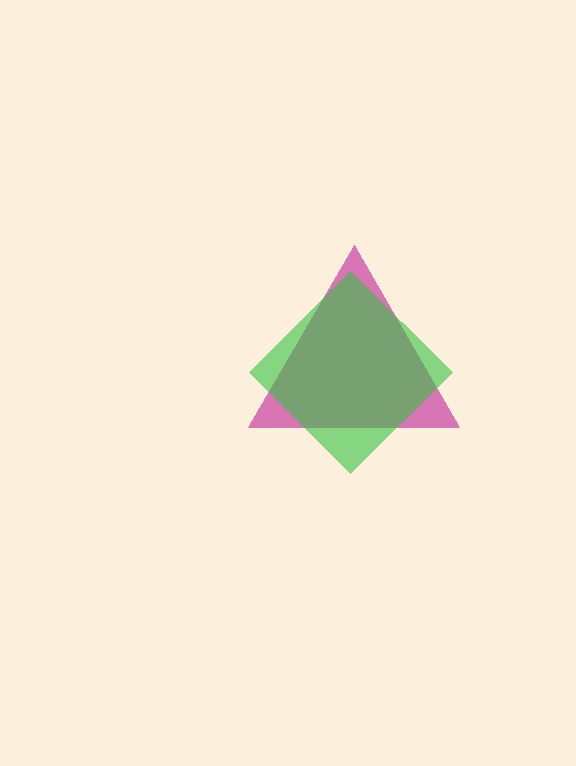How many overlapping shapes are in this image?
There are 2 overlapping shapes in the image.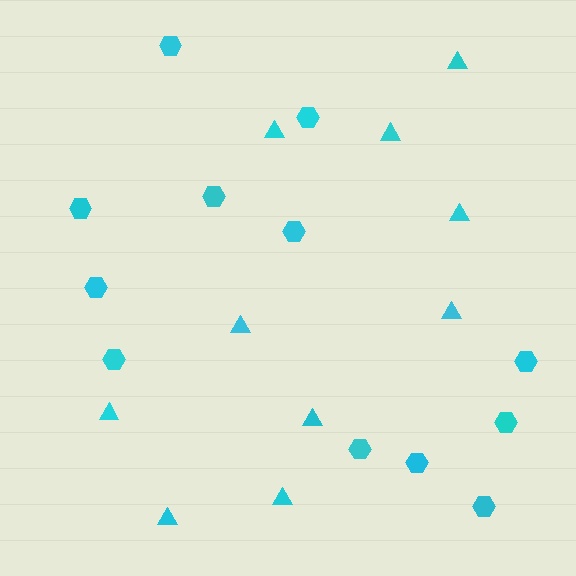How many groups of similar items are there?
There are 2 groups: one group of hexagons (12) and one group of triangles (10).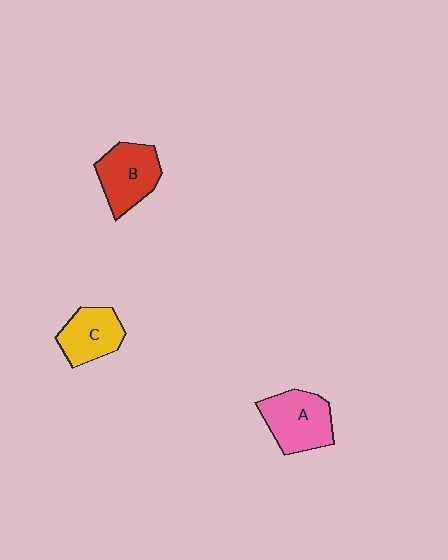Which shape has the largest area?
Shape A (pink).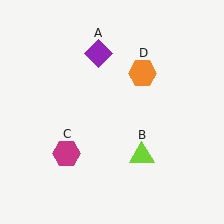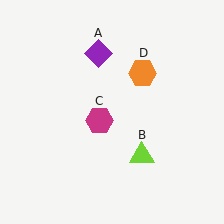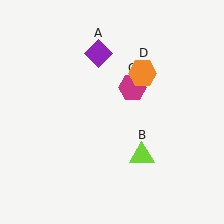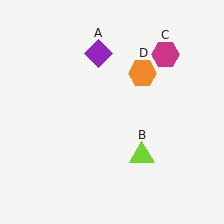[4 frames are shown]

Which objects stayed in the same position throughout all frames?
Purple diamond (object A) and lime triangle (object B) and orange hexagon (object D) remained stationary.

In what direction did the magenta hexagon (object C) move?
The magenta hexagon (object C) moved up and to the right.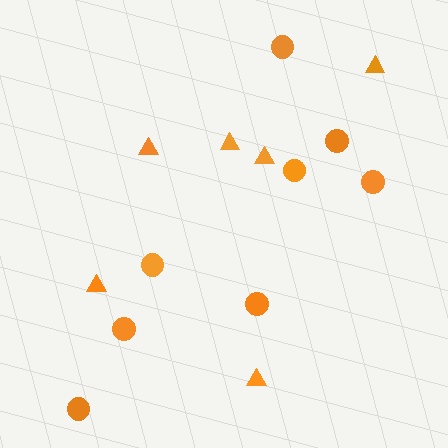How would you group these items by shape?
There are 2 groups: one group of circles (8) and one group of triangles (6).